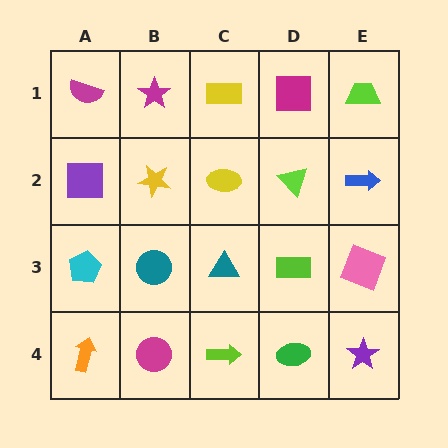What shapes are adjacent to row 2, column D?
A magenta square (row 1, column D), a lime rectangle (row 3, column D), a yellow ellipse (row 2, column C), a blue arrow (row 2, column E).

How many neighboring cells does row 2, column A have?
3.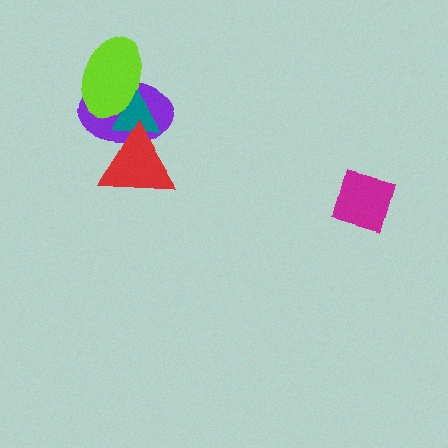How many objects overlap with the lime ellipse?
2 objects overlap with the lime ellipse.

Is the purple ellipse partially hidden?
Yes, it is partially covered by another shape.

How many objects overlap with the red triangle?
2 objects overlap with the red triangle.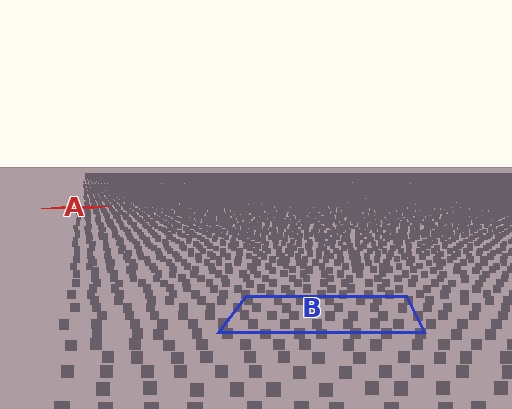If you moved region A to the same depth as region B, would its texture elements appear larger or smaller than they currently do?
They would appear larger. At a closer depth, the same texture elements are projected at a bigger on-screen size.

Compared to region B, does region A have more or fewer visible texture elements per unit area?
Region A has more texture elements per unit area — they are packed more densely because it is farther away.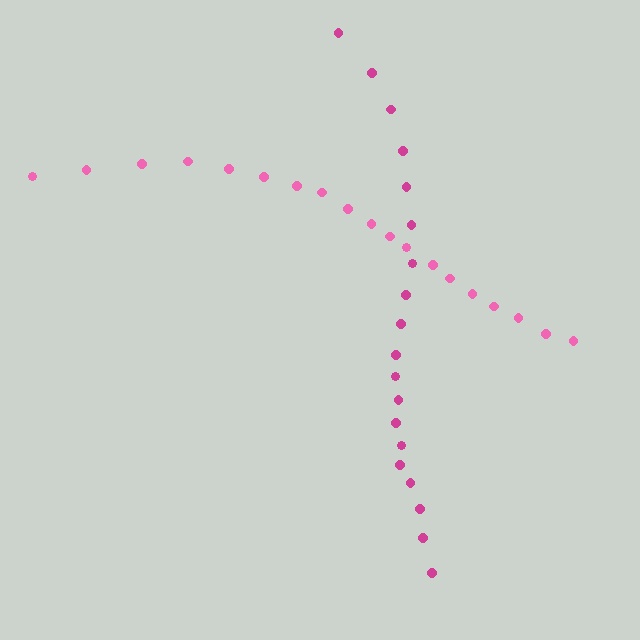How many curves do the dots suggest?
There are 2 distinct paths.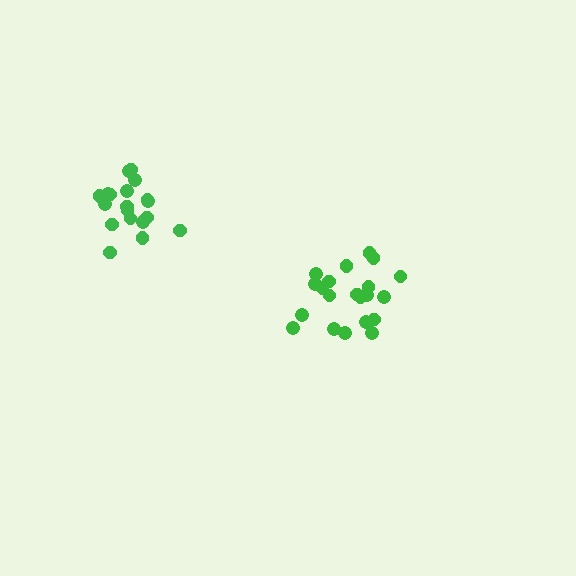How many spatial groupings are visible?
There are 2 spatial groupings.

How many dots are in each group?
Group 1: 19 dots, Group 2: 21 dots (40 total).